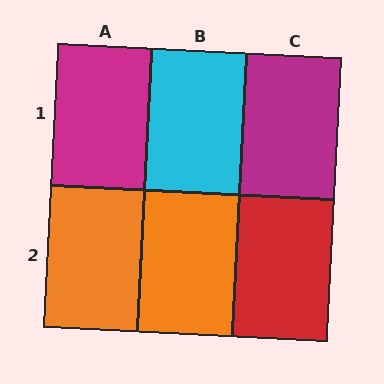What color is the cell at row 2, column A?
Orange.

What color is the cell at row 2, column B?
Orange.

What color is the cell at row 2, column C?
Red.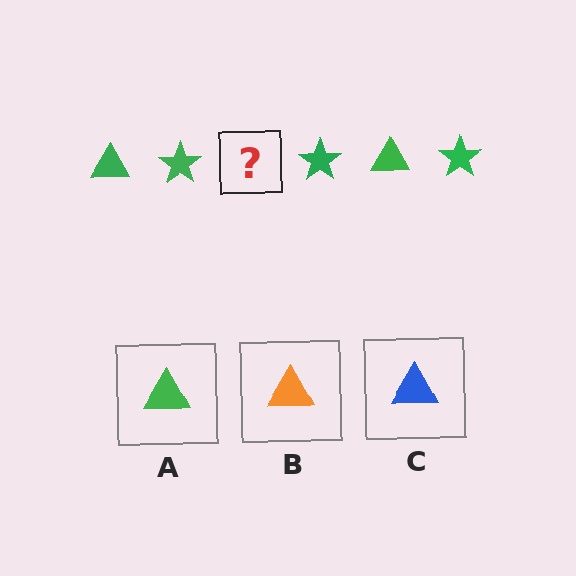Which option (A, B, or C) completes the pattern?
A.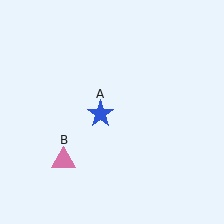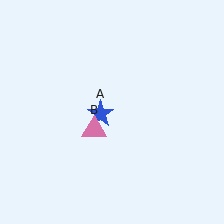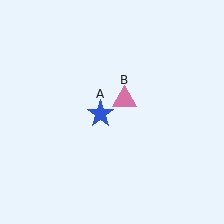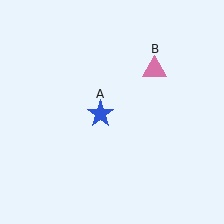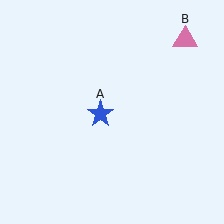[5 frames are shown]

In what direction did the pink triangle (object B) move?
The pink triangle (object B) moved up and to the right.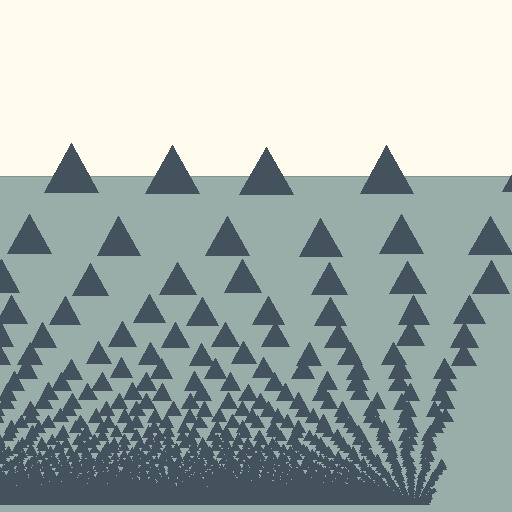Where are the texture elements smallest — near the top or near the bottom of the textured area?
Near the bottom.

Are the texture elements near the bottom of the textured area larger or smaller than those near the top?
Smaller. The gradient is inverted — elements near the bottom are smaller and denser.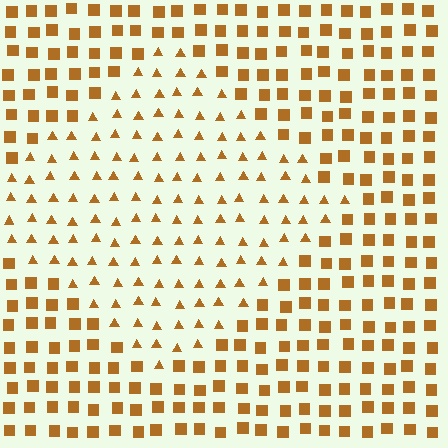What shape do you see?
I see a diamond.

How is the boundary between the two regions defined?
The boundary is defined by a change in element shape: triangles inside vs. squares outside. All elements share the same color and spacing.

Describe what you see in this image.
The image is filled with small brown elements arranged in a uniform grid. A diamond-shaped region contains triangles, while the surrounding area contains squares. The boundary is defined purely by the change in element shape.